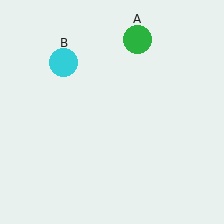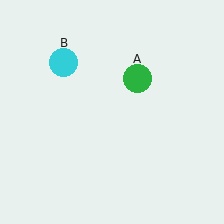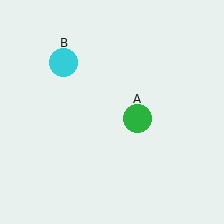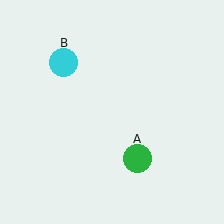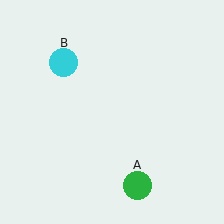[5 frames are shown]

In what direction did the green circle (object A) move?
The green circle (object A) moved down.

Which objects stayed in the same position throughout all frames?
Cyan circle (object B) remained stationary.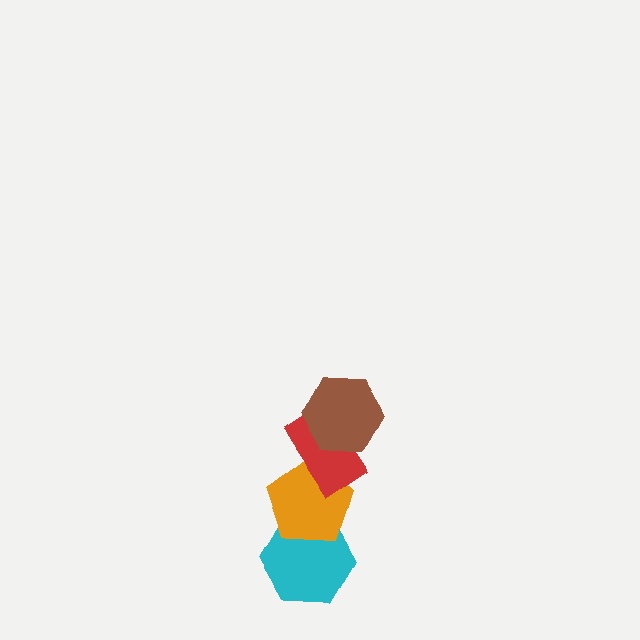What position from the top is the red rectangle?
The red rectangle is 2nd from the top.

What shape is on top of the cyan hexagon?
The orange pentagon is on top of the cyan hexagon.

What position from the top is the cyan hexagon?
The cyan hexagon is 4th from the top.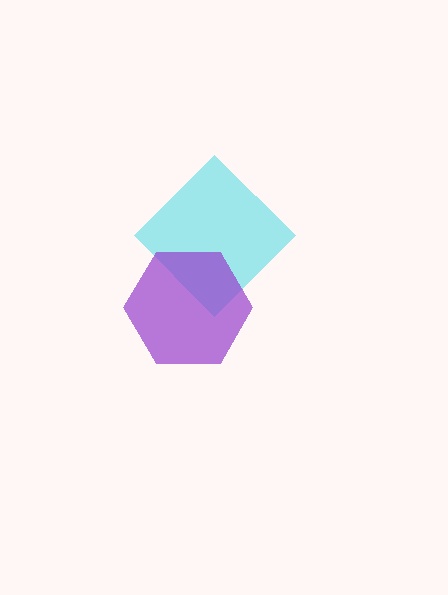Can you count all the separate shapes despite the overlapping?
Yes, there are 2 separate shapes.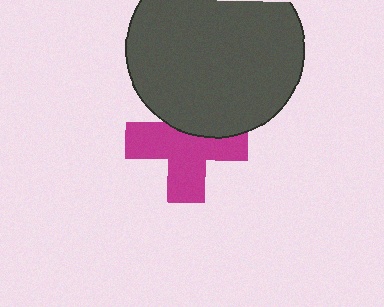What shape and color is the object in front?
The object in front is a dark gray circle.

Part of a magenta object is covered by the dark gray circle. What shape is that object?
It is a cross.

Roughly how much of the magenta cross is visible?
Most of it is visible (roughly 67%).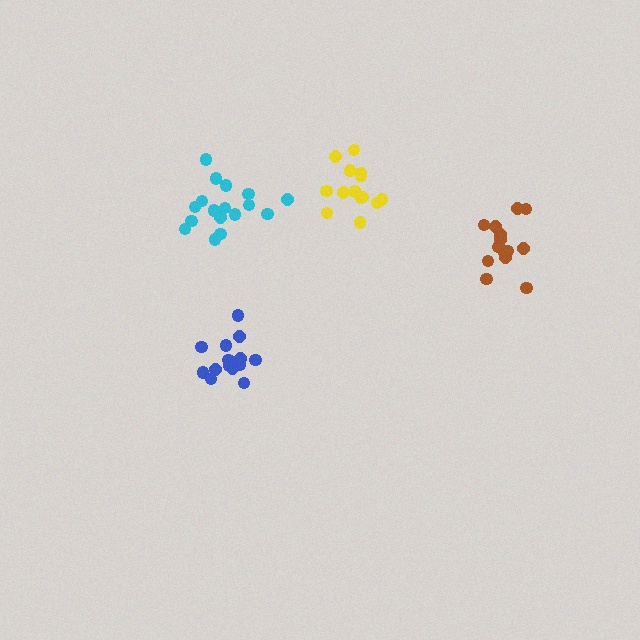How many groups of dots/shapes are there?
There are 4 groups.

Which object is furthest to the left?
The cyan cluster is leftmost.